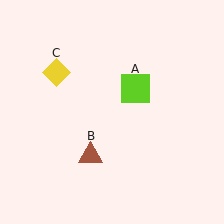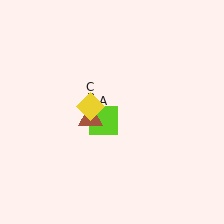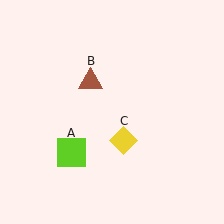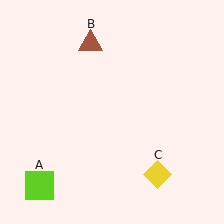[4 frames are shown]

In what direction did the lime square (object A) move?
The lime square (object A) moved down and to the left.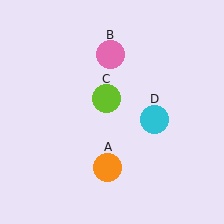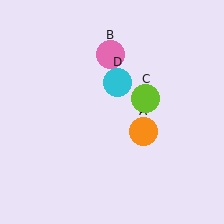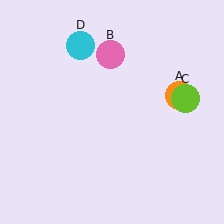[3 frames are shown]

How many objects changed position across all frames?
3 objects changed position: orange circle (object A), lime circle (object C), cyan circle (object D).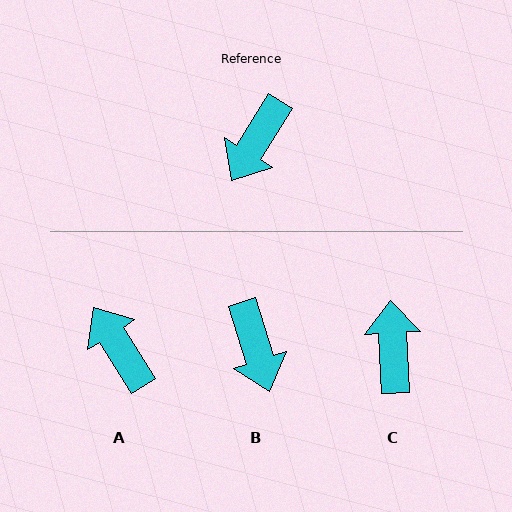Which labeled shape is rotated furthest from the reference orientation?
C, about 146 degrees away.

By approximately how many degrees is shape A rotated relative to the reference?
Approximately 116 degrees clockwise.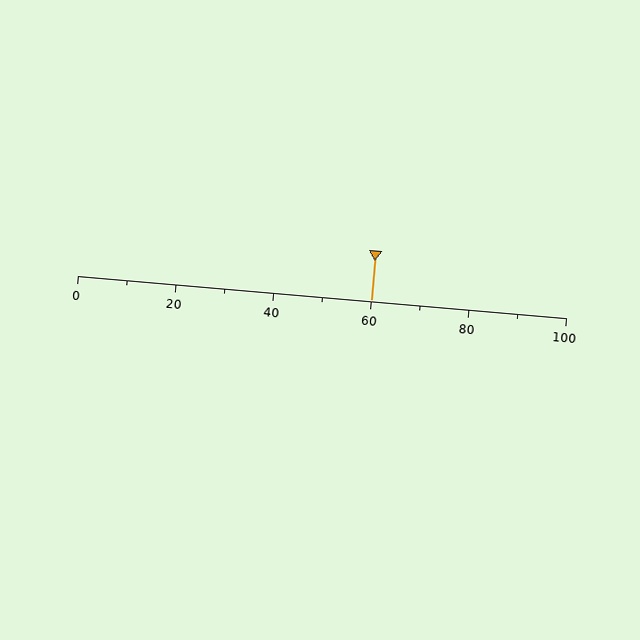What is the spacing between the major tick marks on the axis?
The major ticks are spaced 20 apart.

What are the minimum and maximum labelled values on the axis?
The axis runs from 0 to 100.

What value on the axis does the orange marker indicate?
The marker indicates approximately 60.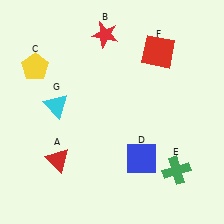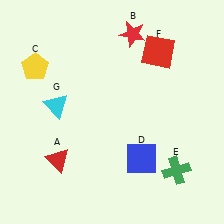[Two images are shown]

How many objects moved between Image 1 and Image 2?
1 object moved between the two images.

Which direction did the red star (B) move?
The red star (B) moved right.